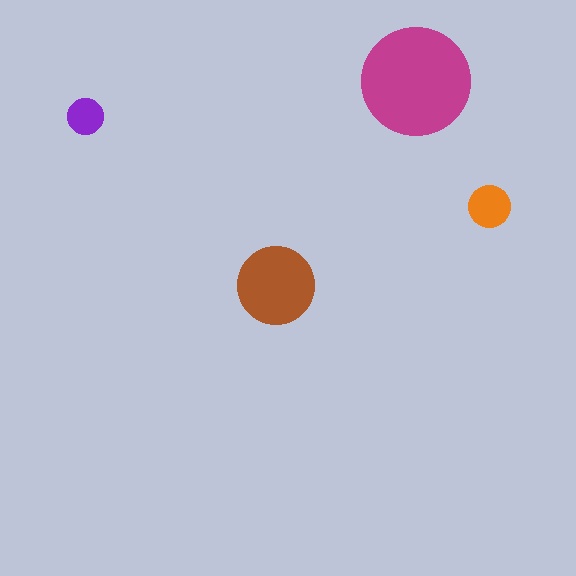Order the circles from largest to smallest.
the magenta one, the brown one, the orange one, the purple one.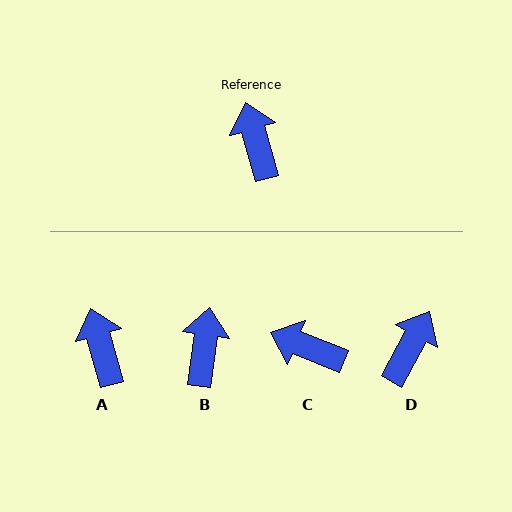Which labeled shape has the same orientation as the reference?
A.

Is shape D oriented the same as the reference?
No, it is off by about 45 degrees.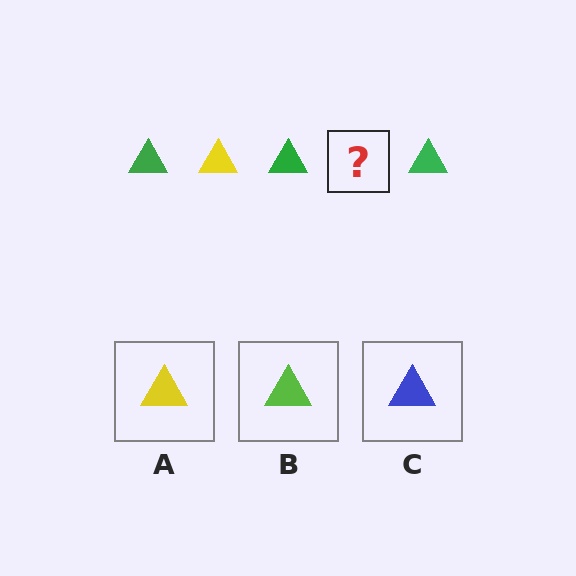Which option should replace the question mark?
Option A.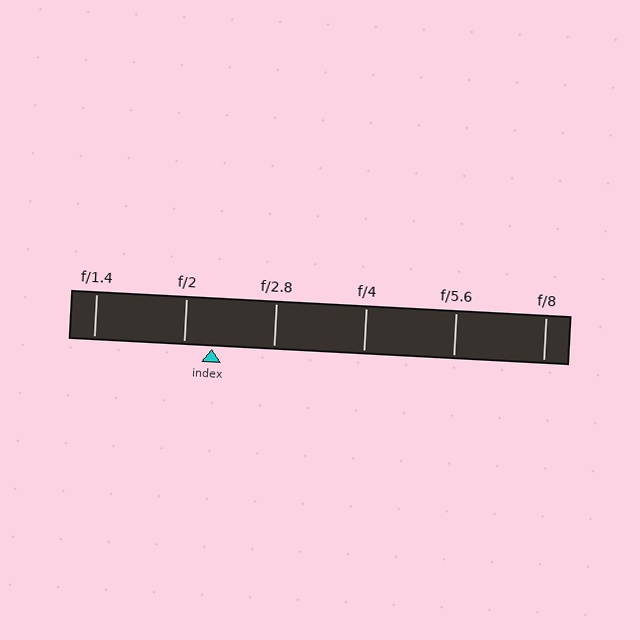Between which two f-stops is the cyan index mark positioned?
The index mark is between f/2 and f/2.8.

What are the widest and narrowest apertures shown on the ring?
The widest aperture shown is f/1.4 and the narrowest is f/8.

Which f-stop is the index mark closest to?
The index mark is closest to f/2.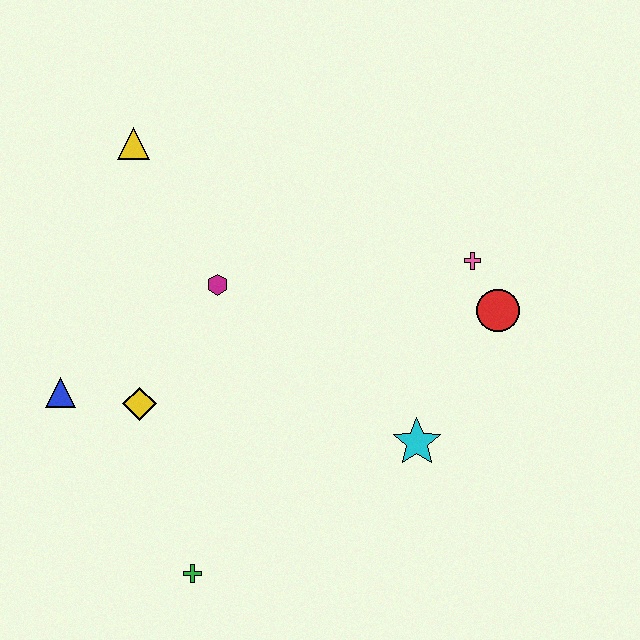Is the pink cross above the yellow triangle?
No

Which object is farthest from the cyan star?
The yellow triangle is farthest from the cyan star.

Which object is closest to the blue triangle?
The yellow diamond is closest to the blue triangle.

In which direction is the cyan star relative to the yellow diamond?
The cyan star is to the right of the yellow diamond.